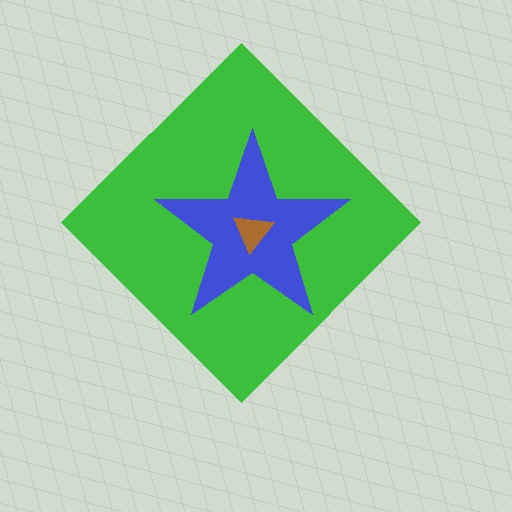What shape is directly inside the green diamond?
The blue star.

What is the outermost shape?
The green diamond.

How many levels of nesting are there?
3.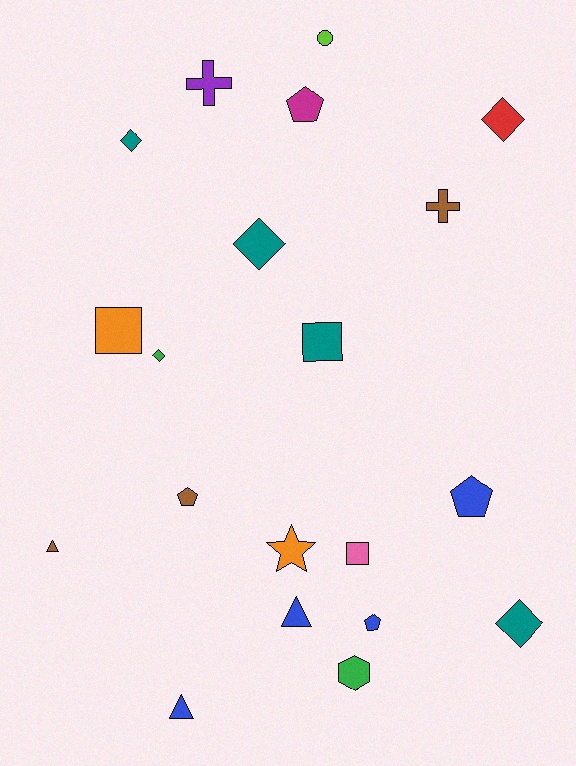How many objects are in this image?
There are 20 objects.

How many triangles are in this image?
There are 3 triangles.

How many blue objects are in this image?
There are 4 blue objects.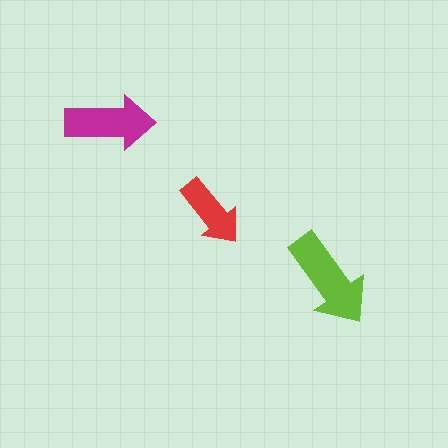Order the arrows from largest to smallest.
the lime one, the magenta one, the red one.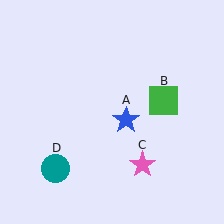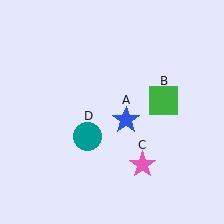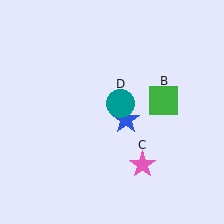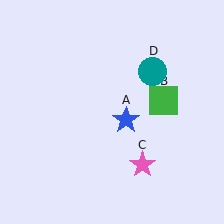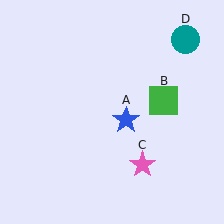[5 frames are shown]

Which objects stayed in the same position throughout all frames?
Blue star (object A) and green square (object B) and pink star (object C) remained stationary.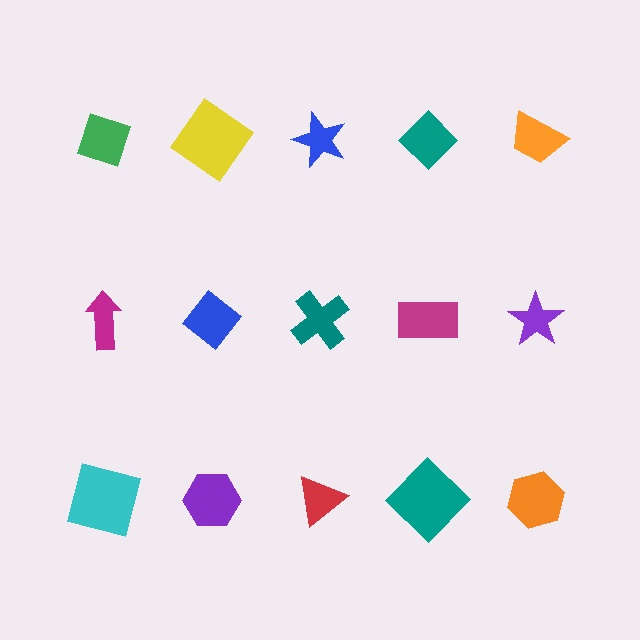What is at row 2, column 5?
A purple star.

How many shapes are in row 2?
5 shapes.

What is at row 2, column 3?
A teal cross.